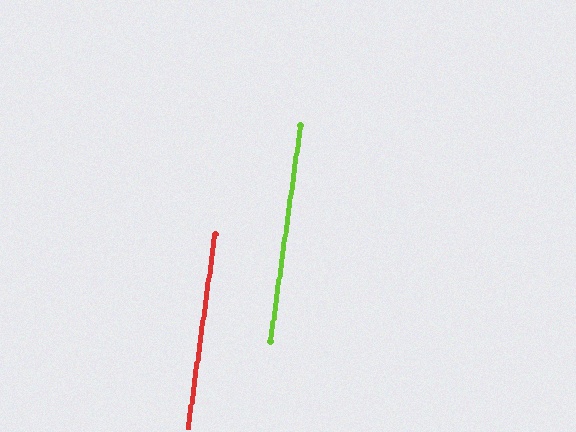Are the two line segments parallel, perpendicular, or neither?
Parallel — their directions differ by only 0.1°.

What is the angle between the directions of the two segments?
Approximately 0 degrees.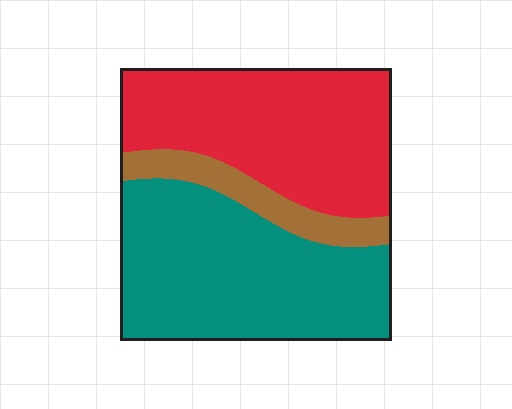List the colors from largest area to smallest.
From largest to smallest: teal, red, brown.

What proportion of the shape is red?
Red takes up about two fifths (2/5) of the shape.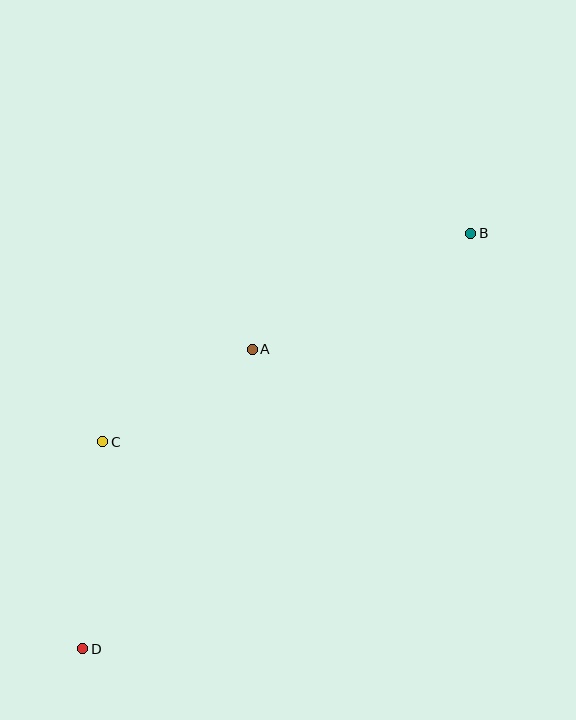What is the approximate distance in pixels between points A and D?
The distance between A and D is approximately 344 pixels.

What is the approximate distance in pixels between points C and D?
The distance between C and D is approximately 208 pixels.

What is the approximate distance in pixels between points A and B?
The distance between A and B is approximately 247 pixels.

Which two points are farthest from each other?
Points B and D are farthest from each other.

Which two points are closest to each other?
Points A and C are closest to each other.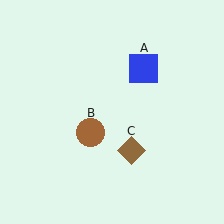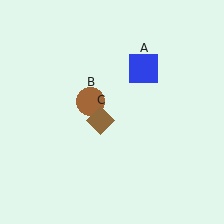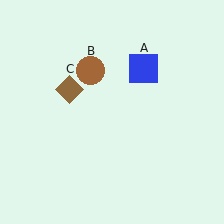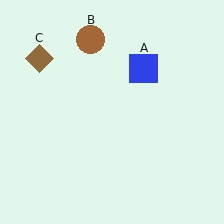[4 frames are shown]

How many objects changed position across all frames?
2 objects changed position: brown circle (object B), brown diamond (object C).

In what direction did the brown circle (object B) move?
The brown circle (object B) moved up.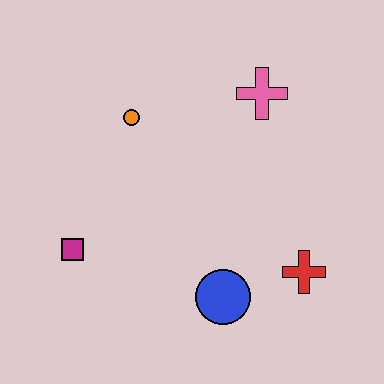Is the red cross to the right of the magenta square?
Yes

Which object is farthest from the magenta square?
The pink cross is farthest from the magenta square.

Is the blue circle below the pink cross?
Yes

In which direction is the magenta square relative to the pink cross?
The magenta square is to the left of the pink cross.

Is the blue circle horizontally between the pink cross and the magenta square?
Yes